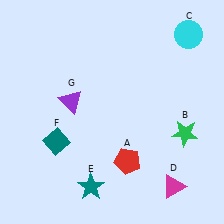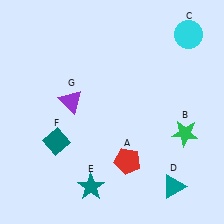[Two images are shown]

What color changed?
The triangle (D) changed from magenta in Image 1 to teal in Image 2.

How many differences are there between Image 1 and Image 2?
There is 1 difference between the two images.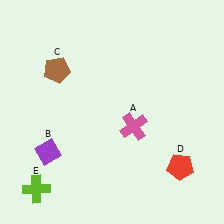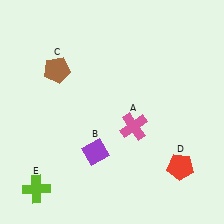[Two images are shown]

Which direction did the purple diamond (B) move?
The purple diamond (B) moved right.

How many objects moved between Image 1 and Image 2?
1 object moved between the two images.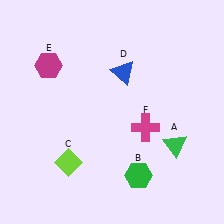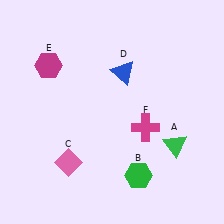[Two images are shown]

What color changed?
The diamond (C) changed from lime in Image 1 to pink in Image 2.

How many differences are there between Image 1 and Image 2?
There is 1 difference between the two images.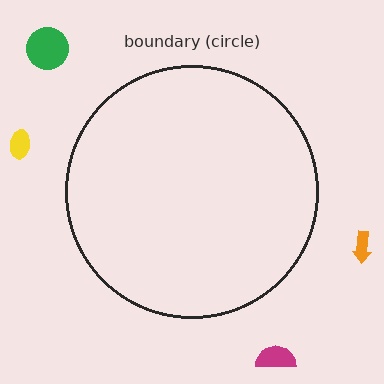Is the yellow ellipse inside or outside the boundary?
Outside.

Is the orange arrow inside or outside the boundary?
Outside.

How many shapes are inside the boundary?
0 inside, 4 outside.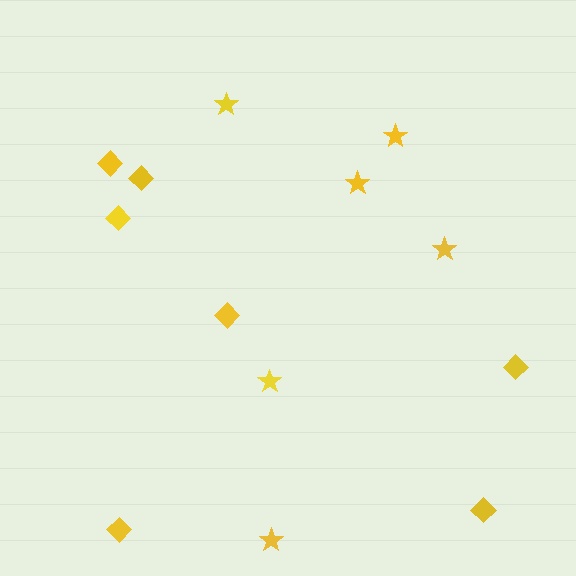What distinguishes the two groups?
There are 2 groups: one group of diamonds (7) and one group of stars (6).